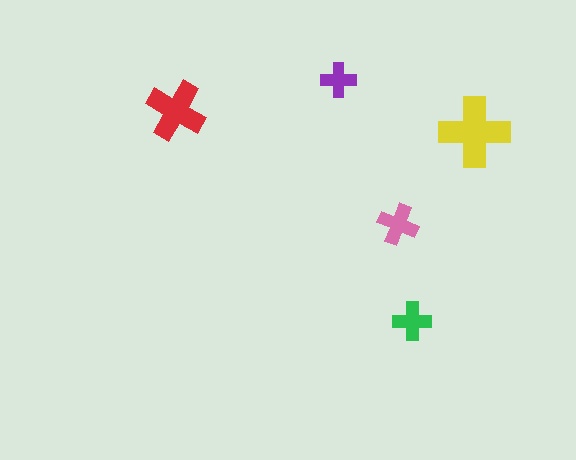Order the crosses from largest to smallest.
the yellow one, the red one, the pink one, the green one, the purple one.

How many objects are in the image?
There are 5 objects in the image.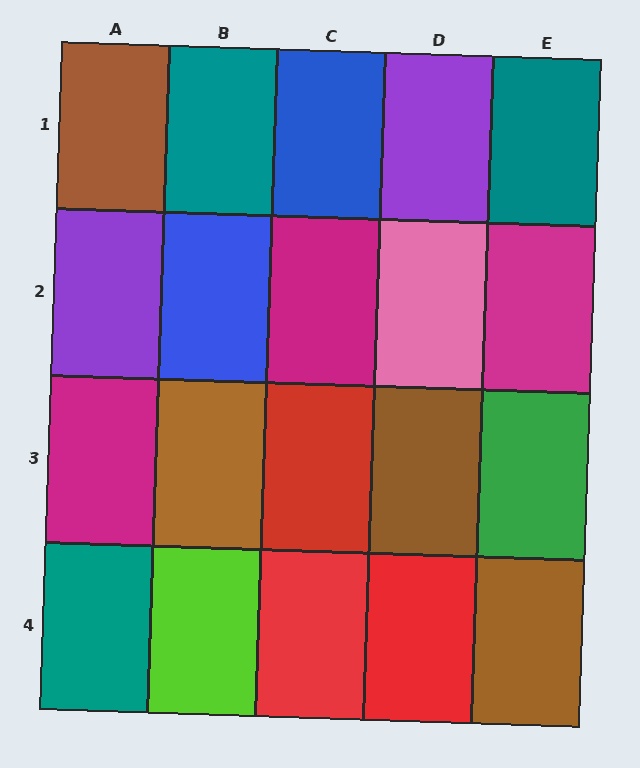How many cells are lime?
1 cell is lime.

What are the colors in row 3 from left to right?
Magenta, brown, red, brown, green.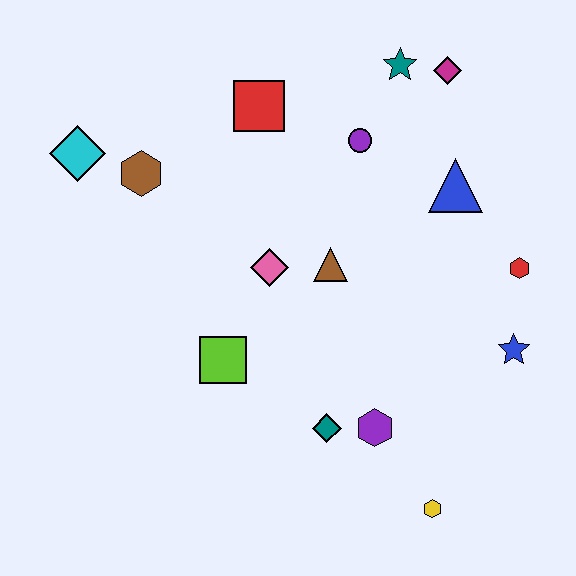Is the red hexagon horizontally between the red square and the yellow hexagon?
No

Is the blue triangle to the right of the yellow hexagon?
Yes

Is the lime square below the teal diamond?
No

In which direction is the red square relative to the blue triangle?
The red square is to the left of the blue triangle.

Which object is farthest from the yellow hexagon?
The cyan diamond is farthest from the yellow hexagon.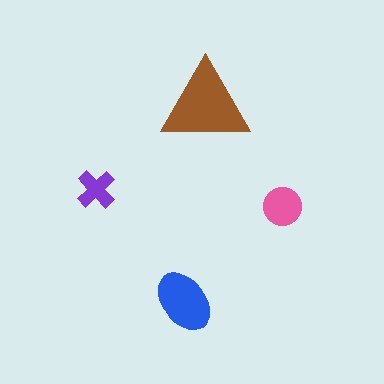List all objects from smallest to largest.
The purple cross, the pink circle, the blue ellipse, the brown triangle.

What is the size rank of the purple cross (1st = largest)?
4th.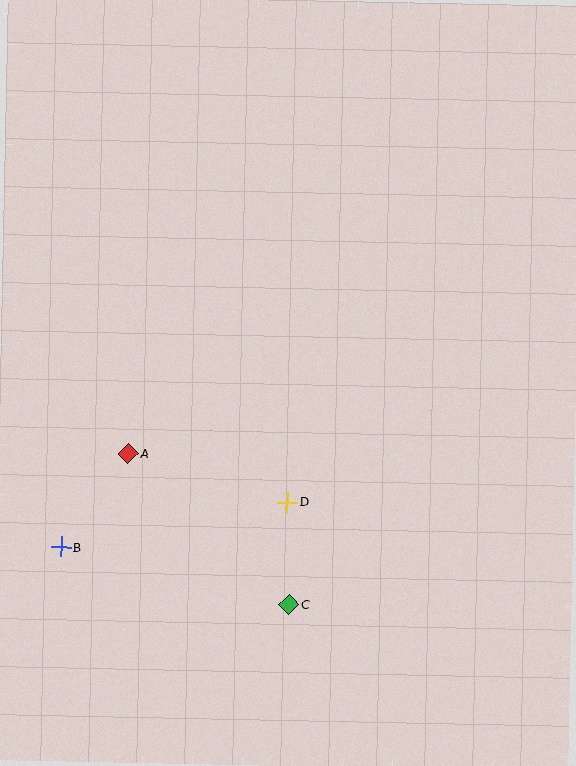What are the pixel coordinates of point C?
Point C is at (289, 605).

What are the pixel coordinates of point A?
Point A is at (128, 454).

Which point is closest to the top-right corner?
Point D is closest to the top-right corner.